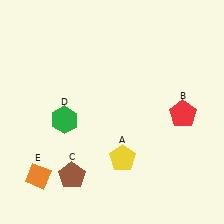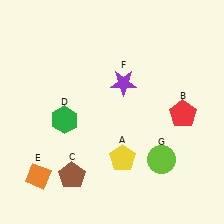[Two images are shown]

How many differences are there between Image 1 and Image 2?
There are 2 differences between the two images.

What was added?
A purple star (F), a lime circle (G) were added in Image 2.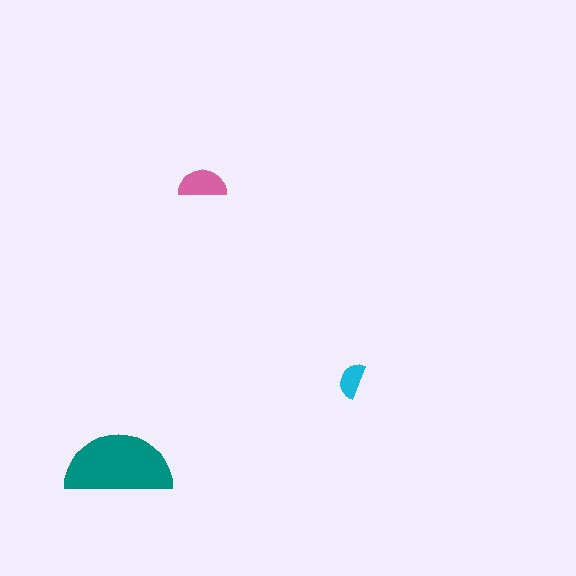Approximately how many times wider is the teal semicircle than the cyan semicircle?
About 3 times wider.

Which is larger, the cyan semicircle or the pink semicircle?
The pink one.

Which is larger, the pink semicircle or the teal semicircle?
The teal one.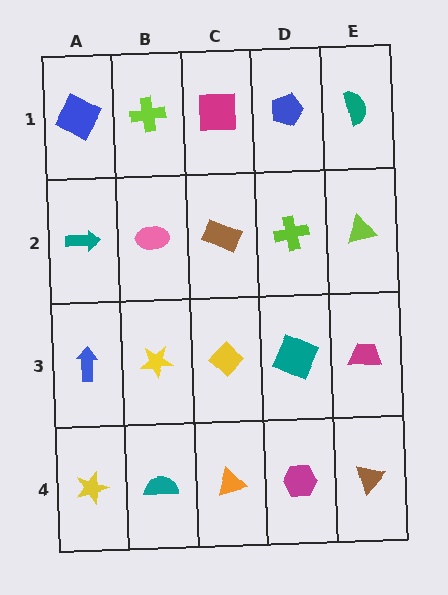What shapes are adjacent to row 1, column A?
A teal arrow (row 2, column A), a lime cross (row 1, column B).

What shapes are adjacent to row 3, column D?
A lime cross (row 2, column D), a magenta hexagon (row 4, column D), a yellow diamond (row 3, column C), a magenta trapezoid (row 3, column E).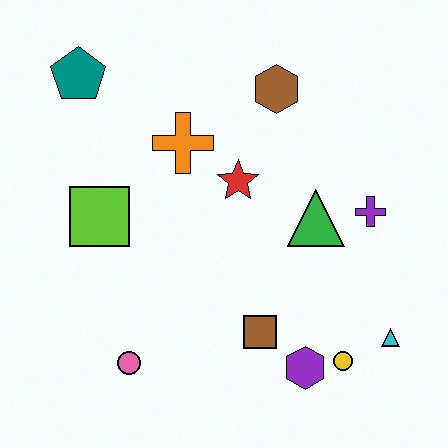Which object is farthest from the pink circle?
The brown hexagon is farthest from the pink circle.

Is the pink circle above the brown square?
No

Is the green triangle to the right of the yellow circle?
No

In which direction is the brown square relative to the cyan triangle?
The brown square is to the left of the cyan triangle.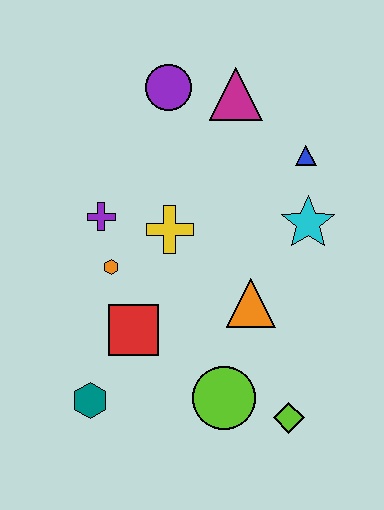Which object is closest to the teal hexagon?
The red square is closest to the teal hexagon.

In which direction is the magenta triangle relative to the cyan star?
The magenta triangle is above the cyan star.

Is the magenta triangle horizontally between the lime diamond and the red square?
Yes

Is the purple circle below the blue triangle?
No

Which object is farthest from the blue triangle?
The teal hexagon is farthest from the blue triangle.